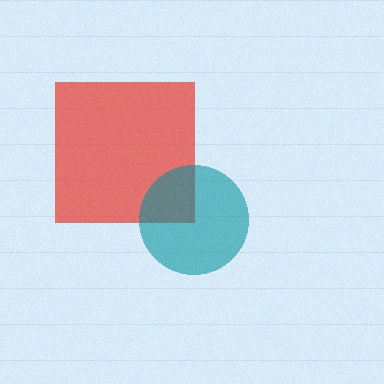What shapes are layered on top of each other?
The layered shapes are: a red square, a teal circle.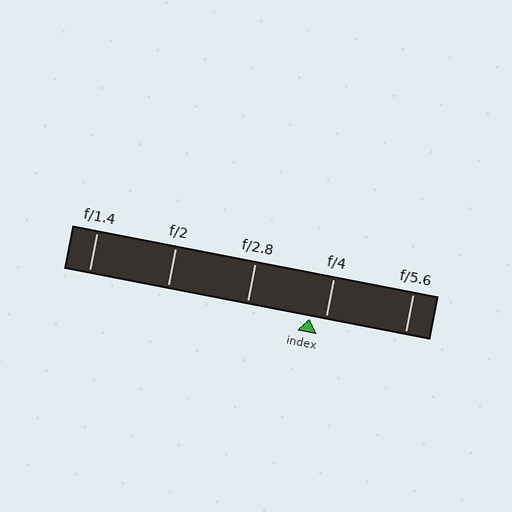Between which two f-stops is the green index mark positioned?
The index mark is between f/2.8 and f/4.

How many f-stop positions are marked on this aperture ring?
There are 5 f-stop positions marked.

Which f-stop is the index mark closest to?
The index mark is closest to f/4.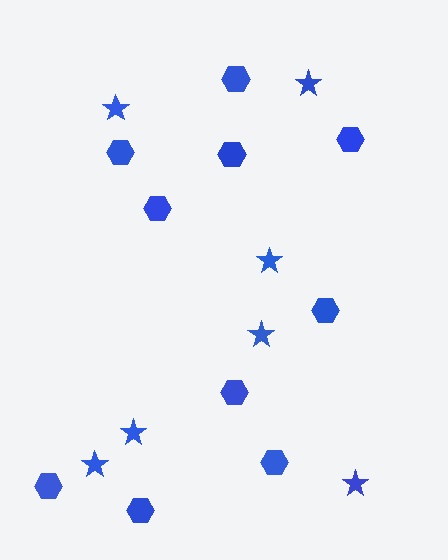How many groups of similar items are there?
There are 2 groups: one group of hexagons (10) and one group of stars (7).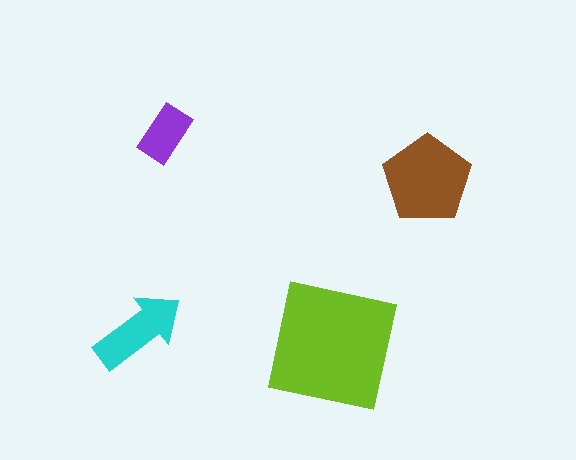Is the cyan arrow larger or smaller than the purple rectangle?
Larger.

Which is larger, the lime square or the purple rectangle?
The lime square.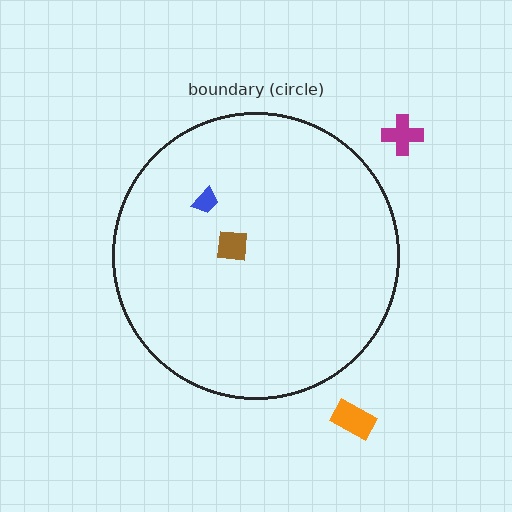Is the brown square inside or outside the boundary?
Inside.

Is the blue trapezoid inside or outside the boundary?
Inside.